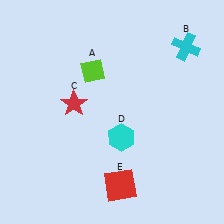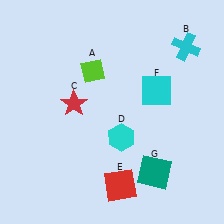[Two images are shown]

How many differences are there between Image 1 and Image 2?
There are 2 differences between the two images.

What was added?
A cyan square (F), a teal square (G) were added in Image 2.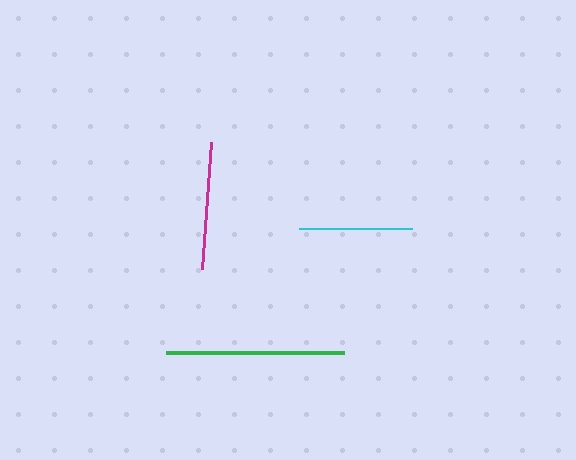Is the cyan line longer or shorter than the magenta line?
The magenta line is longer than the cyan line.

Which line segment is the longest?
The green line is the longest at approximately 178 pixels.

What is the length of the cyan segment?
The cyan segment is approximately 112 pixels long.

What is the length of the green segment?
The green segment is approximately 178 pixels long.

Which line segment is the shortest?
The cyan line is the shortest at approximately 112 pixels.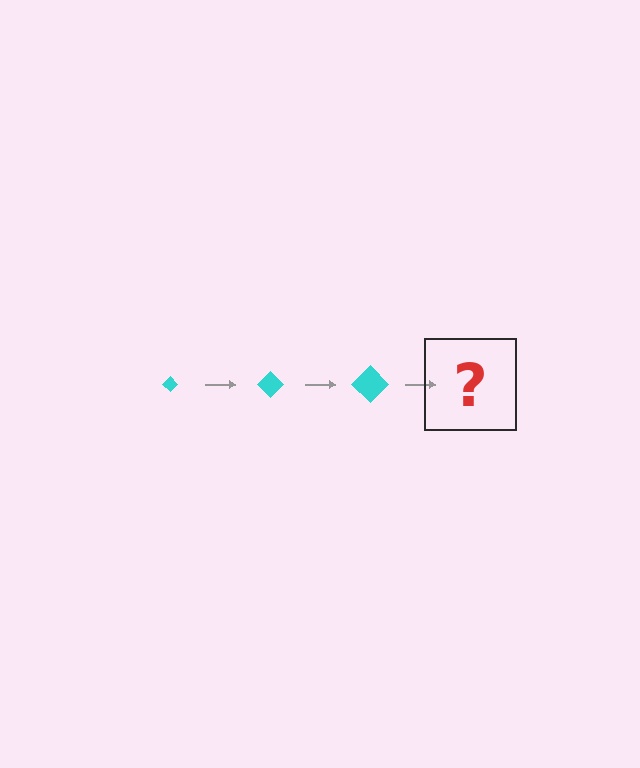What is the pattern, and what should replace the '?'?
The pattern is that the diamond gets progressively larger each step. The '?' should be a cyan diamond, larger than the previous one.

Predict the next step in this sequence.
The next step is a cyan diamond, larger than the previous one.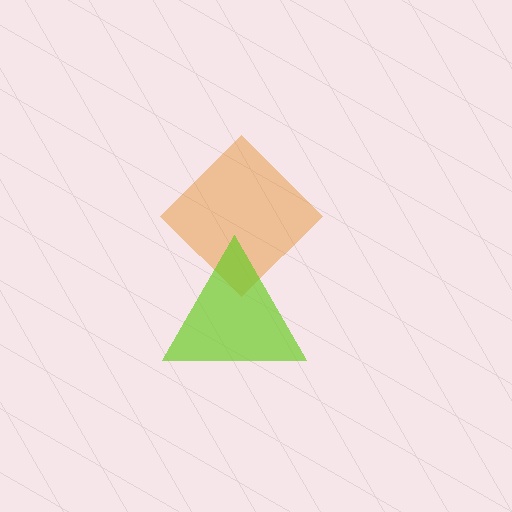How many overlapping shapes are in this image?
There are 2 overlapping shapes in the image.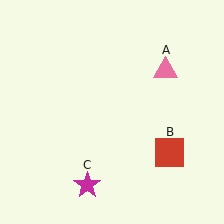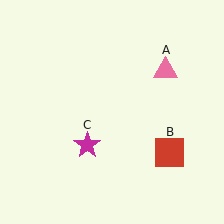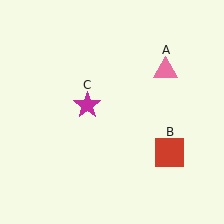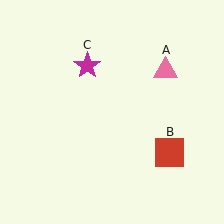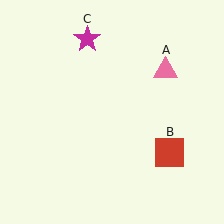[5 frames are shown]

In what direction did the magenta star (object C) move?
The magenta star (object C) moved up.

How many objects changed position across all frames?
1 object changed position: magenta star (object C).